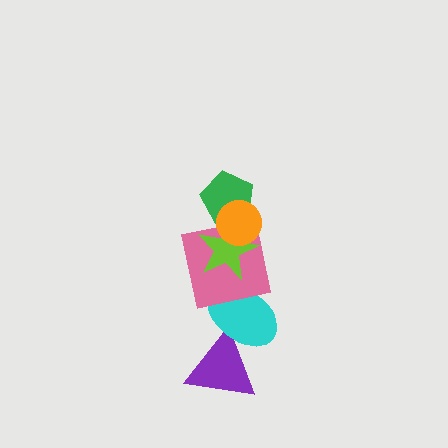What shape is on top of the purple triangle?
The cyan ellipse is on top of the purple triangle.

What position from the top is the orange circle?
The orange circle is 1st from the top.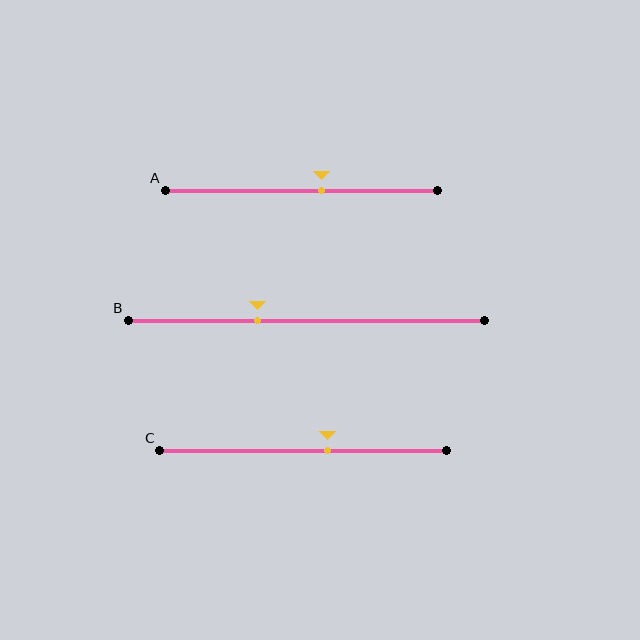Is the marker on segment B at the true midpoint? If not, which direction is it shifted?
No, the marker on segment B is shifted to the left by about 14% of the segment length.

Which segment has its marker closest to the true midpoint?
Segment A has its marker closest to the true midpoint.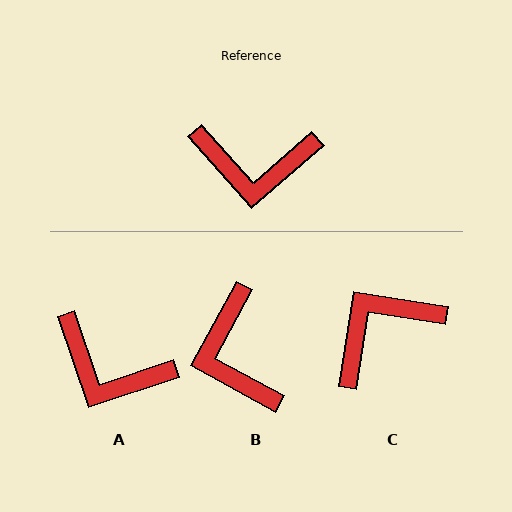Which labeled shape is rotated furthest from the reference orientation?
C, about 140 degrees away.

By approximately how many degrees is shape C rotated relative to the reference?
Approximately 140 degrees clockwise.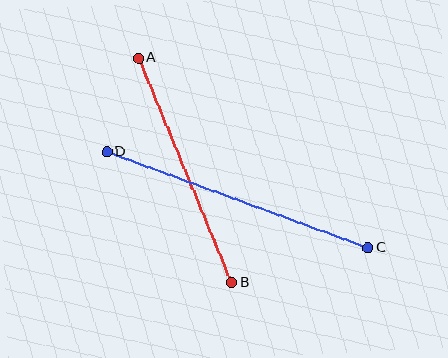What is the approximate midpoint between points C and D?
The midpoint is at approximately (238, 200) pixels.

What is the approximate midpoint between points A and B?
The midpoint is at approximately (185, 170) pixels.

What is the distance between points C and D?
The distance is approximately 278 pixels.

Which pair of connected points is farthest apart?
Points C and D are farthest apart.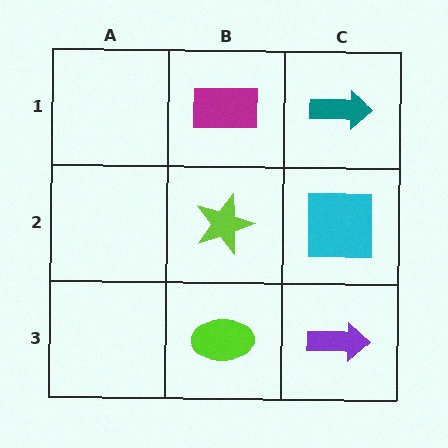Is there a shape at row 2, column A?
No, that cell is empty.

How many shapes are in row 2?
2 shapes.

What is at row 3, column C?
A purple arrow.